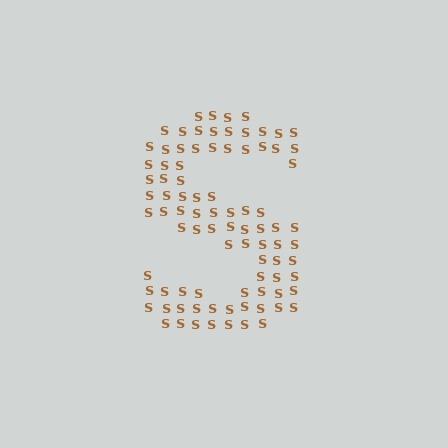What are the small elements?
The small elements are letter S's.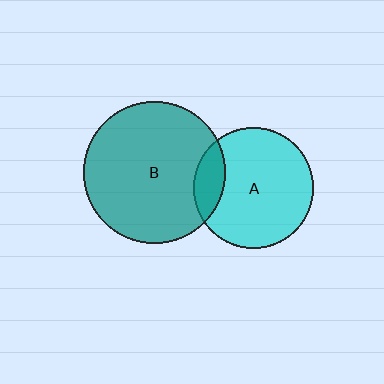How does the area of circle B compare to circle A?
Approximately 1.4 times.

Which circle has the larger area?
Circle B (teal).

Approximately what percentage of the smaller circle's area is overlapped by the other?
Approximately 15%.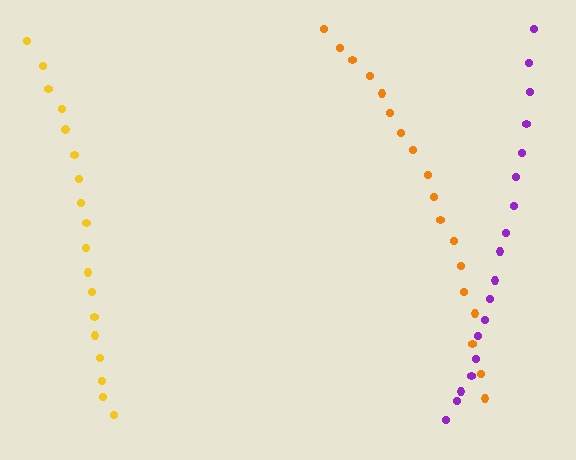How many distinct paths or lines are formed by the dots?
There are 3 distinct paths.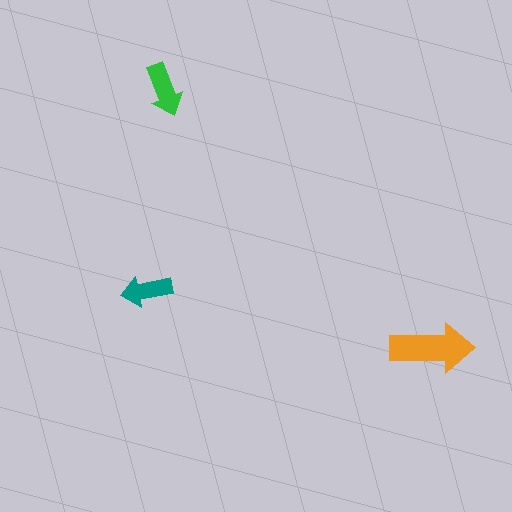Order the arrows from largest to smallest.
the orange one, the green one, the teal one.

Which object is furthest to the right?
The orange arrow is rightmost.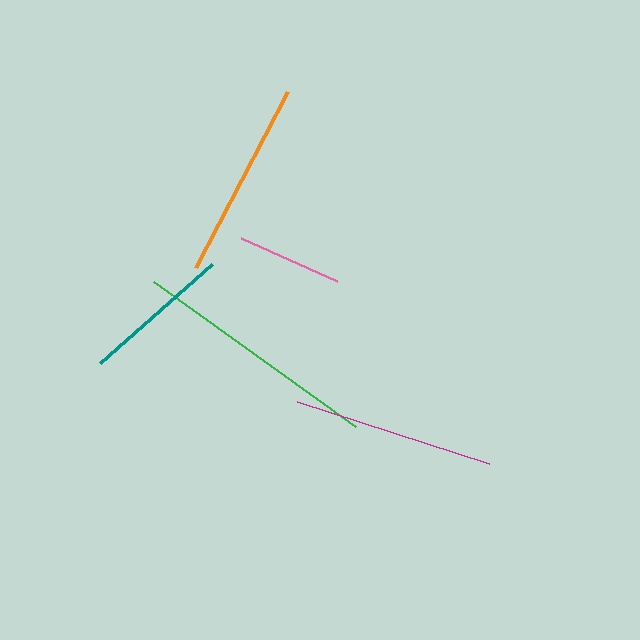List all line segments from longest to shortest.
From longest to shortest: green, magenta, orange, teal, pink.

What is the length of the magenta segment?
The magenta segment is approximately 202 pixels long.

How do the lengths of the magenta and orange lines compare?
The magenta and orange lines are approximately the same length.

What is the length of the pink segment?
The pink segment is approximately 106 pixels long.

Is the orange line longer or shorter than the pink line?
The orange line is longer than the pink line.